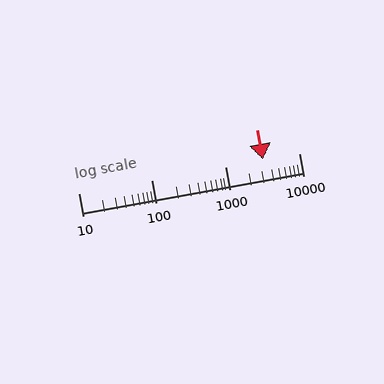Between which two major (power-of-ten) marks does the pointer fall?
The pointer is between 1000 and 10000.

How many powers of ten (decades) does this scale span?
The scale spans 3 decades, from 10 to 10000.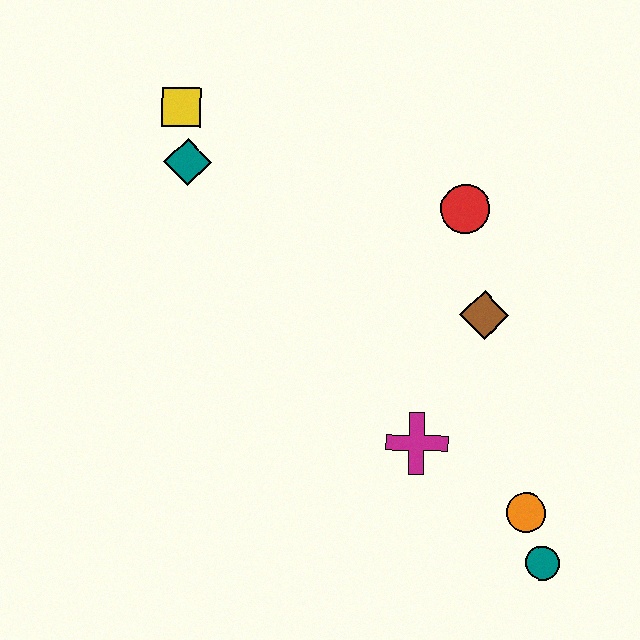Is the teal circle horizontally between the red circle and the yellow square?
No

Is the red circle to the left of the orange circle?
Yes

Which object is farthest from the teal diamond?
The teal circle is farthest from the teal diamond.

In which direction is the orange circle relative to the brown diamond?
The orange circle is below the brown diamond.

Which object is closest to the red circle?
The brown diamond is closest to the red circle.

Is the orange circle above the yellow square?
No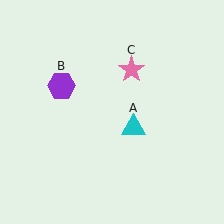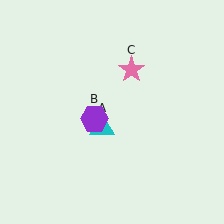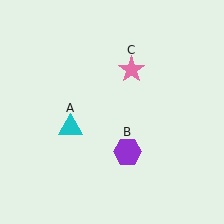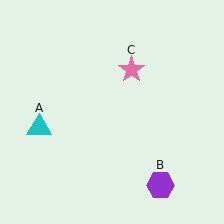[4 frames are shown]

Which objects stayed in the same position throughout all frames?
Pink star (object C) remained stationary.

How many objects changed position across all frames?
2 objects changed position: cyan triangle (object A), purple hexagon (object B).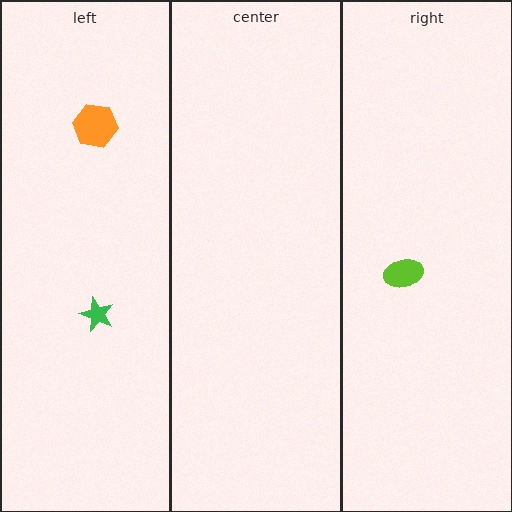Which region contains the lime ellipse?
The right region.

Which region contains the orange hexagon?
The left region.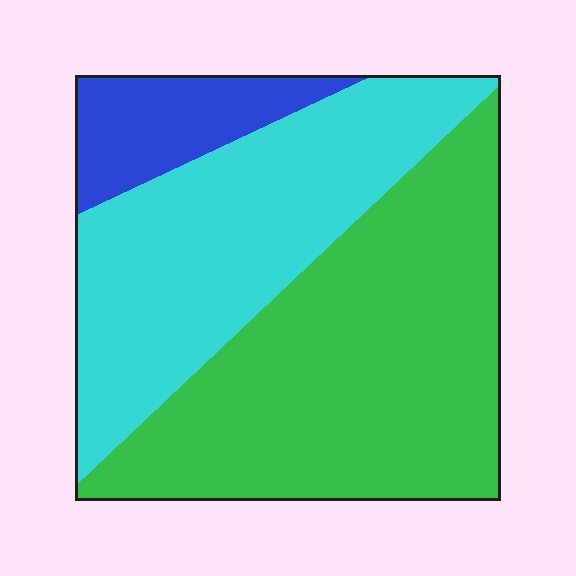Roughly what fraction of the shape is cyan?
Cyan covers 38% of the shape.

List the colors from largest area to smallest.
From largest to smallest: green, cyan, blue.